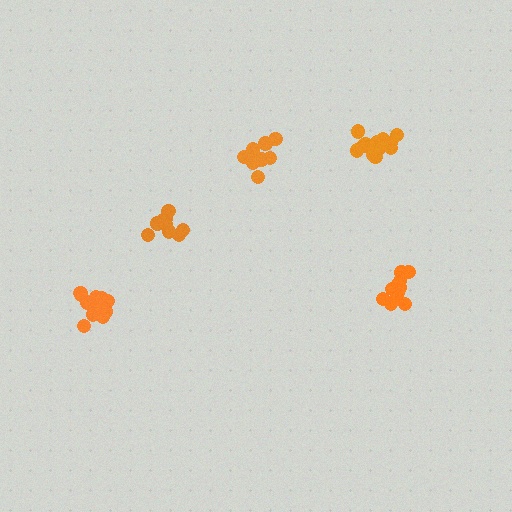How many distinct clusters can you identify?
There are 5 distinct clusters.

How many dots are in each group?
Group 1: 11 dots, Group 2: 14 dots, Group 3: 9 dots, Group 4: 11 dots, Group 5: 10 dots (55 total).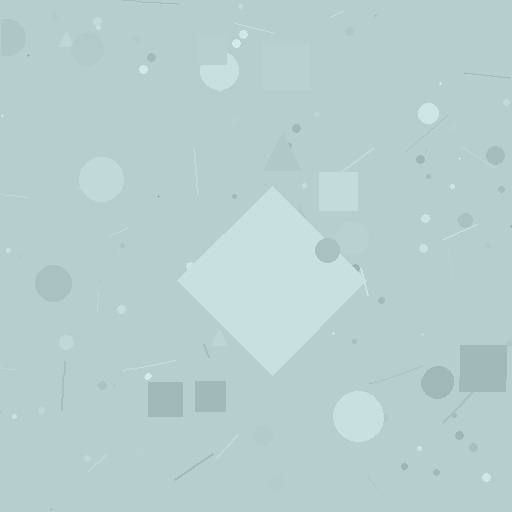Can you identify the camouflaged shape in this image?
The camouflaged shape is a diamond.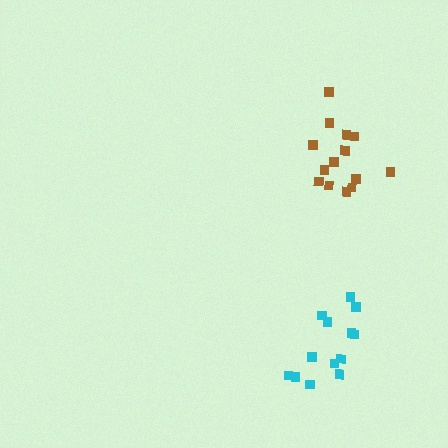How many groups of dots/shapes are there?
There are 2 groups.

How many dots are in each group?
Group 1: 13 dots, Group 2: 14 dots (27 total).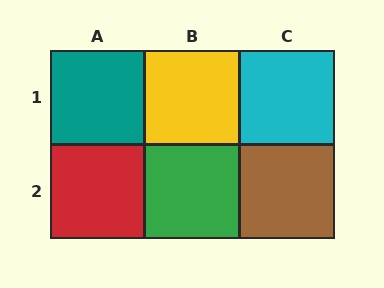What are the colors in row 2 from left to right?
Red, green, brown.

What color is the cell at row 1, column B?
Yellow.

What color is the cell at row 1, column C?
Cyan.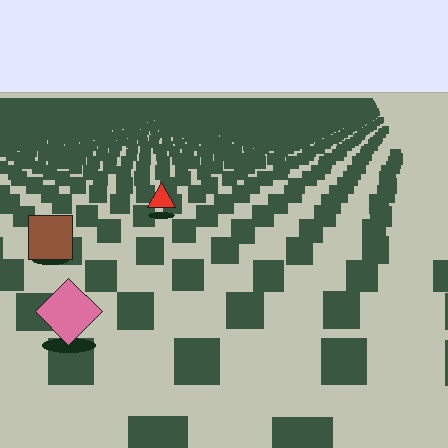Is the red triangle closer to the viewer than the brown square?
No. The brown square is closer — you can tell from the texture gradient: the ground texture is coarser near it.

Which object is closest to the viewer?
The pink diamond is closest. The texture marks near it are larger and more spread out.